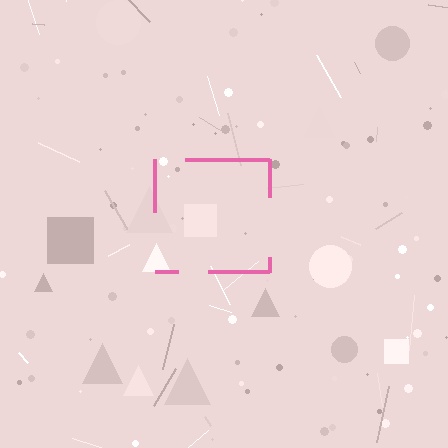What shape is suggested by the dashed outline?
The dashed outline suggests a square.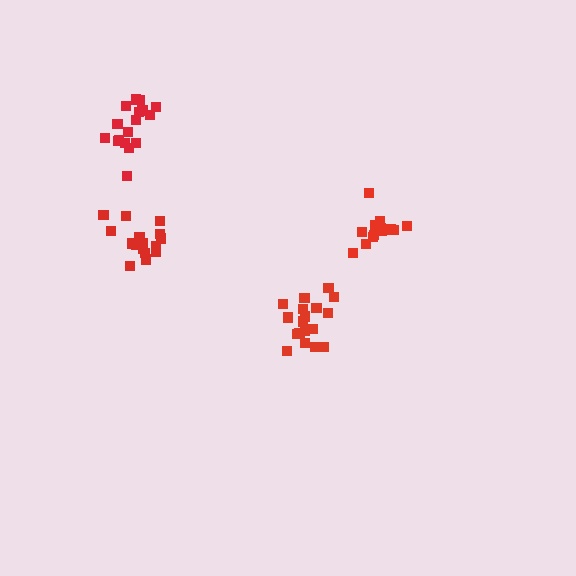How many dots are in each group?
Group 1: 17 dots, Group 2: 19 dots, Group 3: 13 dots, Group 4: 17 dots (66 total).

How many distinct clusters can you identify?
There are 4 distinct clusters.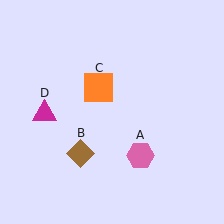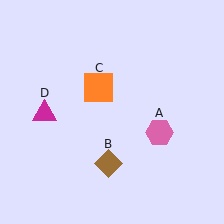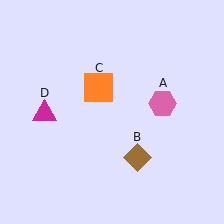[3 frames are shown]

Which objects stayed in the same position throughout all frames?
Orange square (object C) and magenta triangle (object D) remained stationary.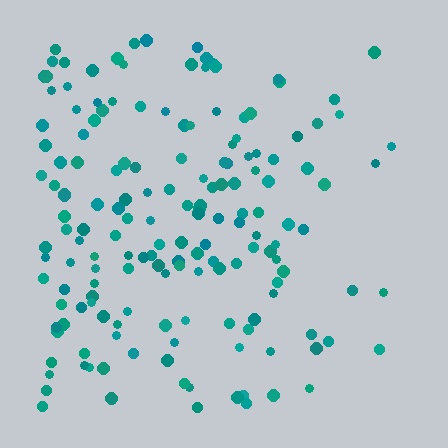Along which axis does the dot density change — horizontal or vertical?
Horizontal.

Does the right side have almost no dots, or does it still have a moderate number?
Still a moderate number, just noticeably fewer than the left.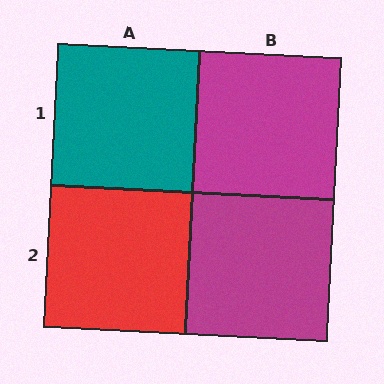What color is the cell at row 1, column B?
Magenta.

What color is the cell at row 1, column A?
Teal.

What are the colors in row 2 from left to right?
Red, magenta.